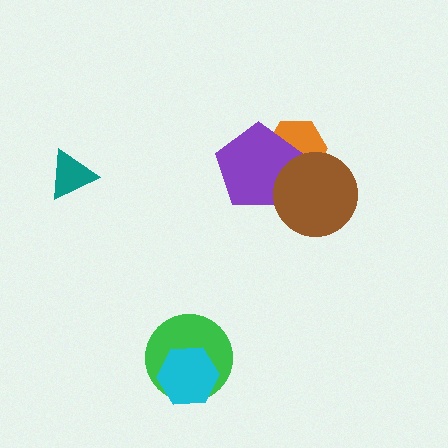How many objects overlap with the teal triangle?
0 objects overlap with the teal triangle.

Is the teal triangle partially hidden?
No, no other shape covers it.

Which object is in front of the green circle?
The cyan hexagon is in front of the green circle.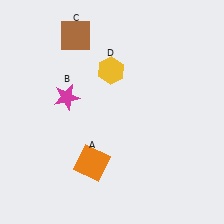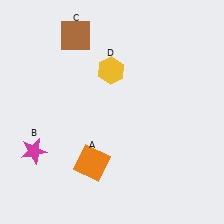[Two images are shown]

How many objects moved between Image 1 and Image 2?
1 object moved between the two images.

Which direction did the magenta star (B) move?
The magenta star (B) moved down.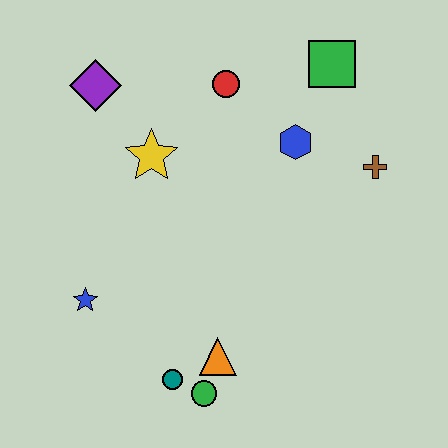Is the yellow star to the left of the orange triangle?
Yes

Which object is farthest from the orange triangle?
The green square is farthest from the orange triangle.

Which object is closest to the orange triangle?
The green circle is closest to the orange triangle.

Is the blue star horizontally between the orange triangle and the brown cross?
No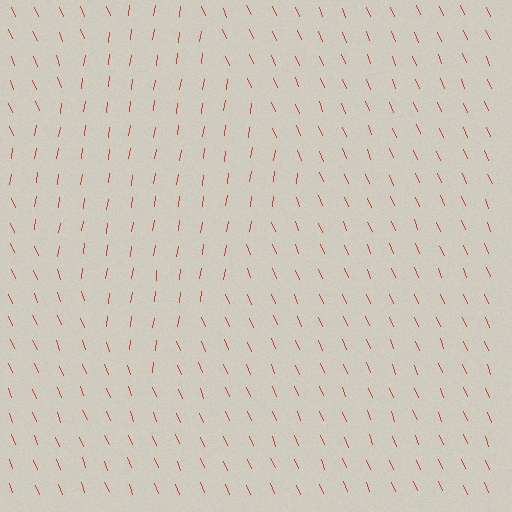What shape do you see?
I see a diamond.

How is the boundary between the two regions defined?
The boundary is defined purely by a change in line orientation (approximately 30 degrees difference). All lines are the same color and thickness.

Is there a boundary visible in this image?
Yes, there is a texture boundary formed by a change in line orientation.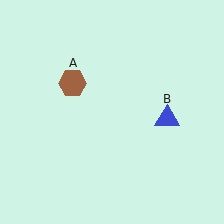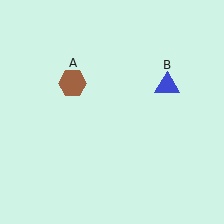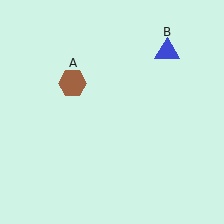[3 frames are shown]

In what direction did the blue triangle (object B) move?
The blue triangle (object B) moved up.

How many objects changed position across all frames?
1 object changed position: blue triangle (object B).